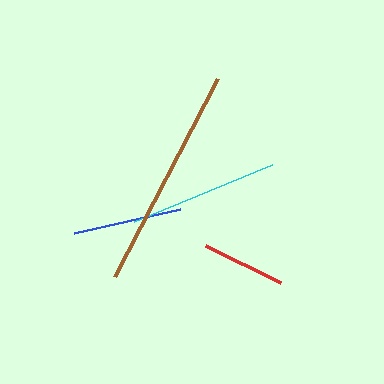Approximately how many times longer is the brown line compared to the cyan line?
The brown line is approximately 1.5 times the length of the cyan line.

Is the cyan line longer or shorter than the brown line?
The brown line is longer than the cyan line.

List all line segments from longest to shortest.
From longest to shortest: brown, cyan, blue, red.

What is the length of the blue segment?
The blue segment is approximately 109 pixels long.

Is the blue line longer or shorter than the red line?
The blue line is longer than the red line.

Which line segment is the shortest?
The red line is the shortest at approximately 84 pixels.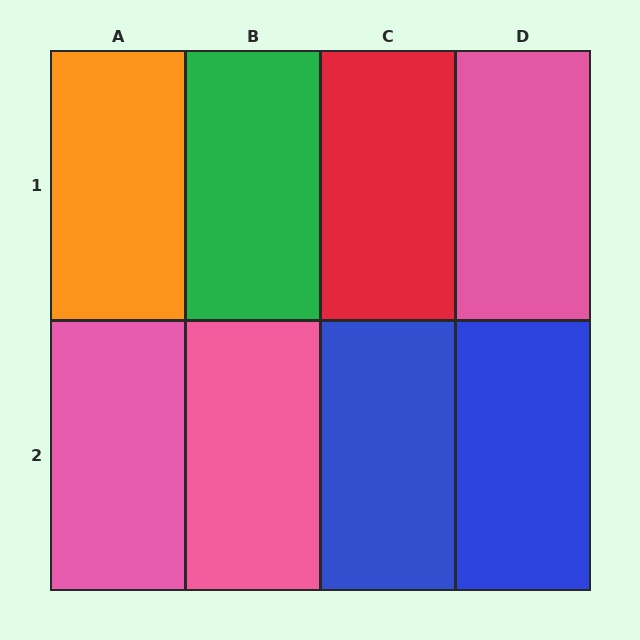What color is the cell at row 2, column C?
Blue.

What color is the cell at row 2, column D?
Blue.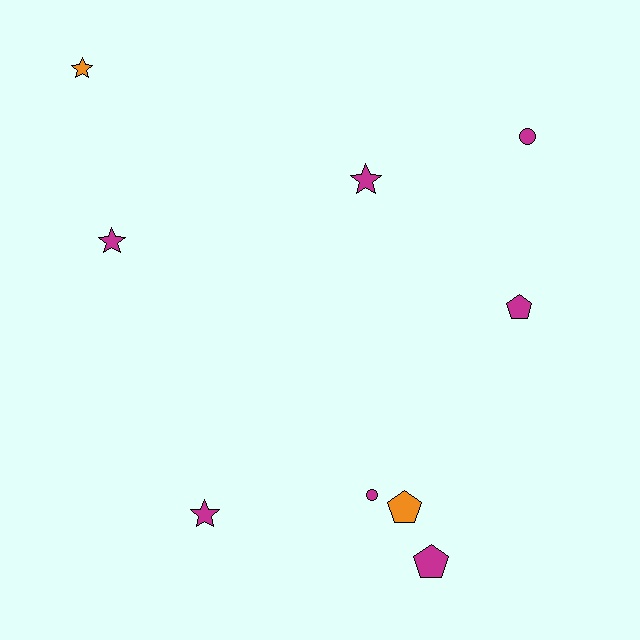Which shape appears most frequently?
Star, with 4 objects.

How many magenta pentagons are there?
There are 2 magenta pentagons.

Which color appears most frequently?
Magenta, with 7 objects.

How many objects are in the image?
There are 9 objects.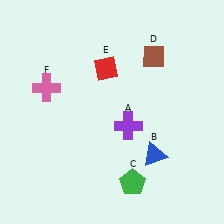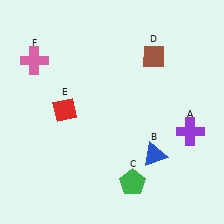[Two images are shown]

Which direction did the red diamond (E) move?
The red diamond (E) moved down.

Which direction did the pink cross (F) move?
The pink cross (F) moved up.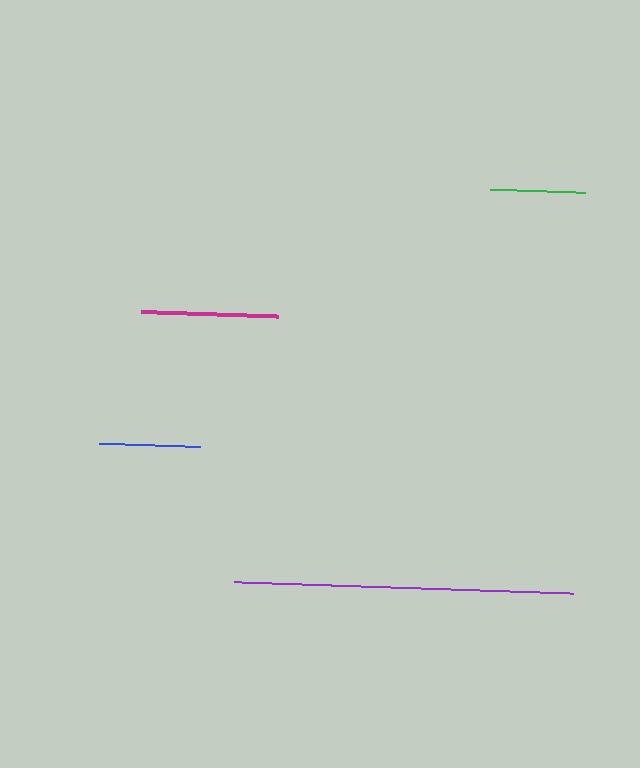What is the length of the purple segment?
The purple segment is approximately 340 pixels long.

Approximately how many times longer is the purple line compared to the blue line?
The purple line is approximately 3.4 times the length of the blue line.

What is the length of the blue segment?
The blue segment is approximately 101 pixels long.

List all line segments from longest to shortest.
From longest to shortest: purple, magenta, blue, green.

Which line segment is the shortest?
The green line is the shortest at approximately 95 pixels.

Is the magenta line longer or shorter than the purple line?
The purple line is longer than the magenta line.